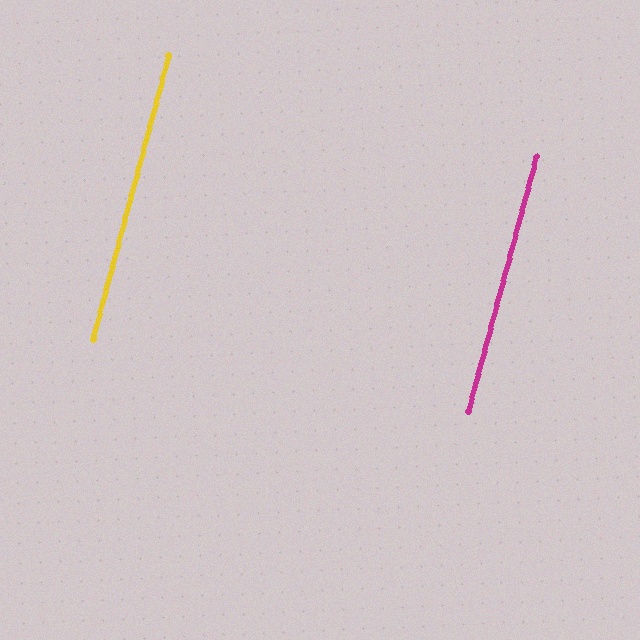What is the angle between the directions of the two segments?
Approximately 0 degrees.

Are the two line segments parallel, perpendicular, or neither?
Parallel — their directions differ by only 0.0°.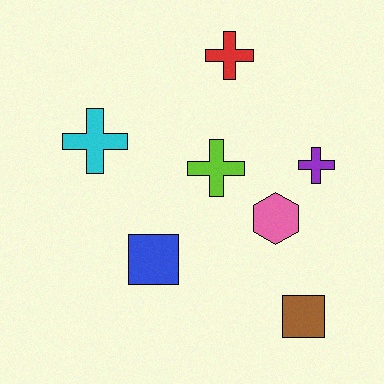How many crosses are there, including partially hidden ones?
There are 4 crosses.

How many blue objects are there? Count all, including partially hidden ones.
There is 1 blue object.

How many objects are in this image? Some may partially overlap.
There are 7 objects.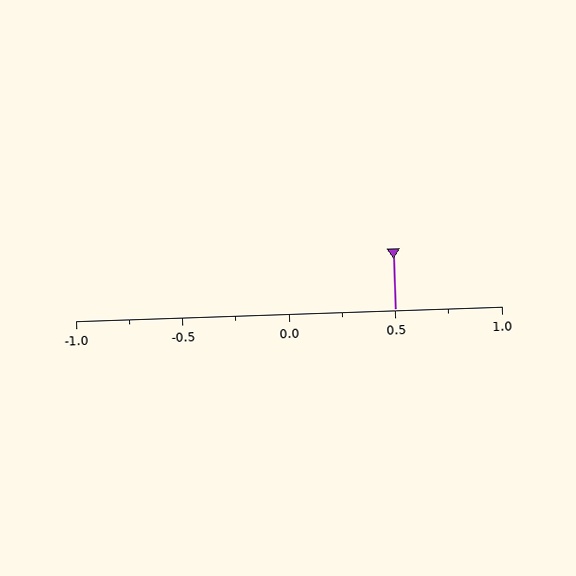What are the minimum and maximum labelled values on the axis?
The axis runs from -1.0 to 1.0.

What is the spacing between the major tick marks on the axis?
The major ticks are spaced 0.5 apart.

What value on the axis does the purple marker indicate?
The marker indicates approximately 0.5.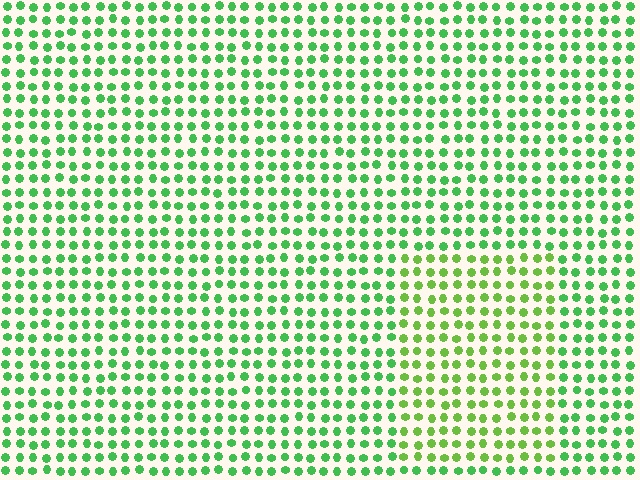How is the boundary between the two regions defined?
The boundary is defined purely by a slight shift in hue (about 28 degrees). Spacing, size, and orientation are identical on both sides.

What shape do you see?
I see a rectangle.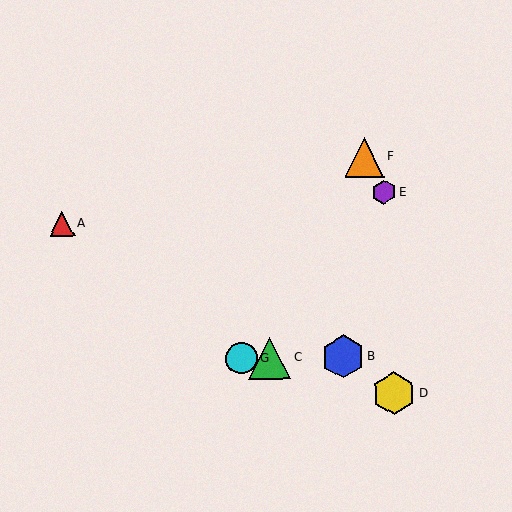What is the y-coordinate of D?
Object D is at y≈393.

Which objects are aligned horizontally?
Objects B, C, G are aligned horizontally.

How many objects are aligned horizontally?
3 objects (B, C, G) are aligned horizontally.